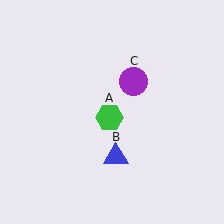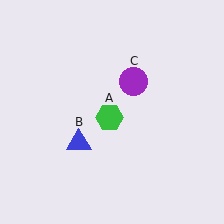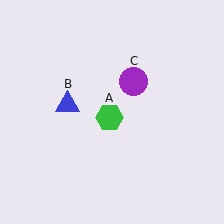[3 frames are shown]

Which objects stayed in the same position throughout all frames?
Green hexagon (object A) and purple circle (object C) remained stationary.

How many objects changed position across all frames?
1 object changed position: blue triangle (object B).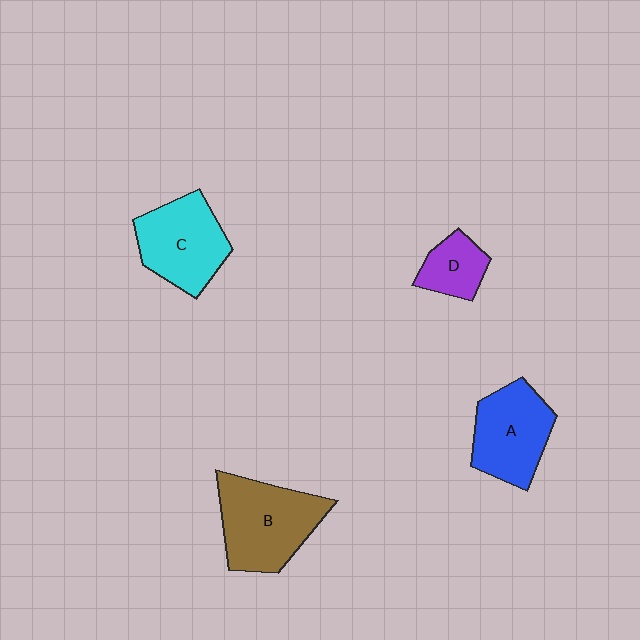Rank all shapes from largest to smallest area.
From largest to smallest: B (brown), C (cyan), A (blue), D (purple).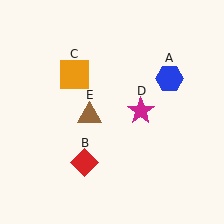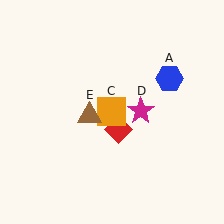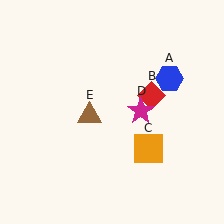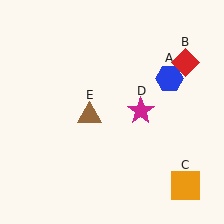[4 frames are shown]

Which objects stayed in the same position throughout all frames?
Blue hexagon (object A) and magenta star (object D) and brown triangle (object E) remained stationary.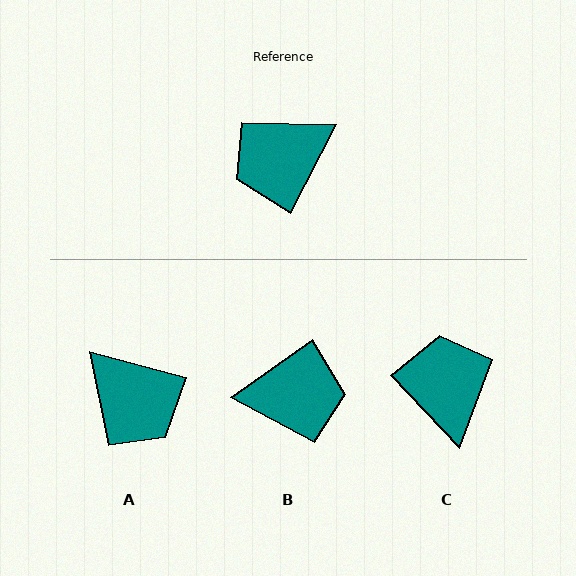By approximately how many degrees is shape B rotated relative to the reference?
Approximately 153 degrees counter-clockwise.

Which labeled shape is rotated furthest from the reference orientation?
B, about 153 degrees away.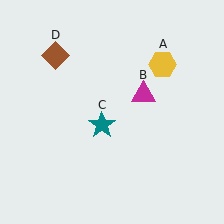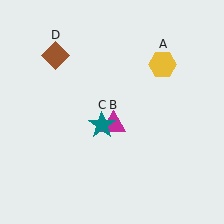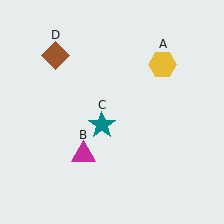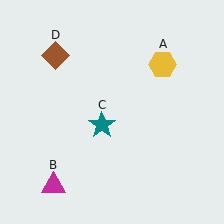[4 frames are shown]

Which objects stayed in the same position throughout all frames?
Yellow hexagon (object A) and teal star (object C) and brown diamond (object D) remained stationary.